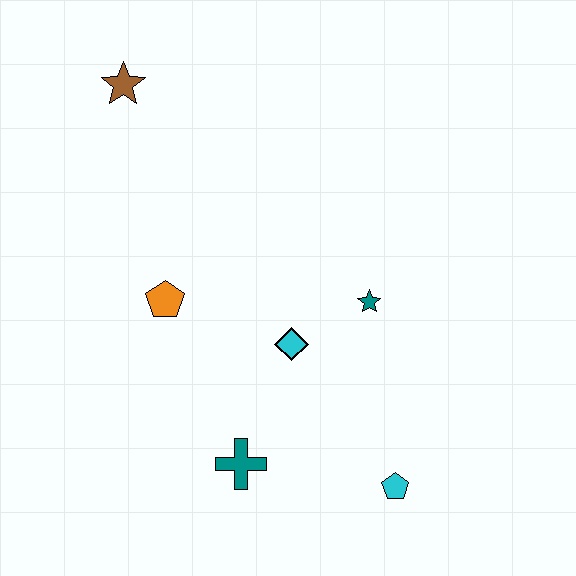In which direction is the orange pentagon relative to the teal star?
The orange pentagon is to the left of the teal star.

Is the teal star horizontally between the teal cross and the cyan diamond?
No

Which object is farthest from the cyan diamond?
The brown star is farthest from the cyan diamond.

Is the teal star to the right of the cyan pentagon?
No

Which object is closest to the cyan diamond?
The teal star is closest to the cyan diamond.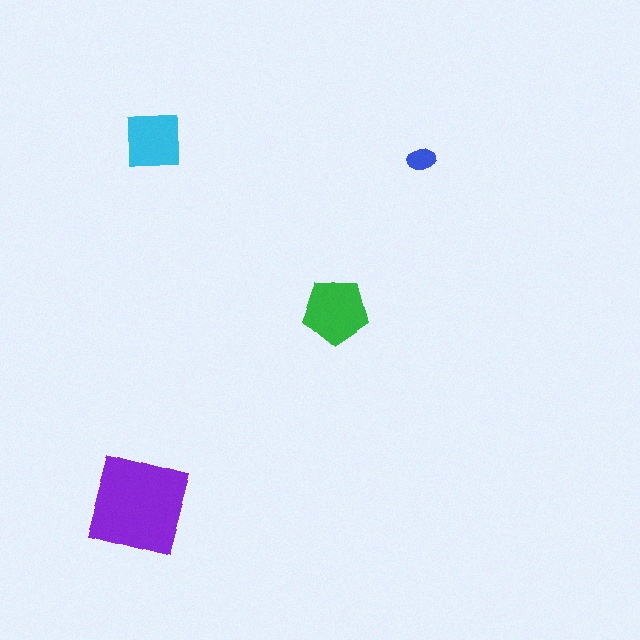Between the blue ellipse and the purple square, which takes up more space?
The purple square.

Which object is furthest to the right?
The blue ellipse is rightmost.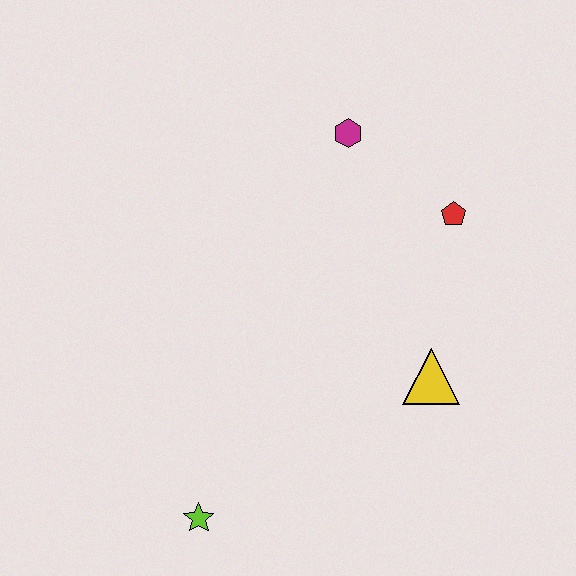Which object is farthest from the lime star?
The magenta hexagon is farthest from the lime star.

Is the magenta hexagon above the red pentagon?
Yes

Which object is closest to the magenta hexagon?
The red pentagon is closest to the magenta hexagon.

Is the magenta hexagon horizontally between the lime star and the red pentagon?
Yes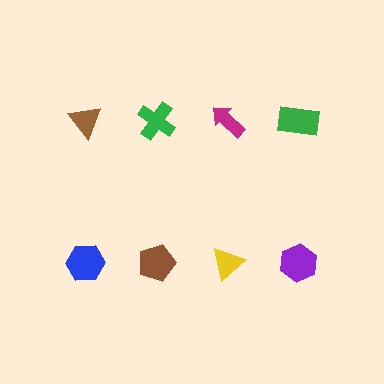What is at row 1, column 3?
A magenta arrow.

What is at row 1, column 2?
A green cross.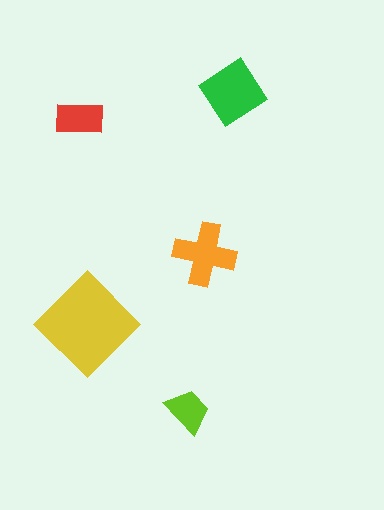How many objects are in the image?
There are 5 objects in the image.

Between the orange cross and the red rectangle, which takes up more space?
The orange cross.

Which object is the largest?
The yellow diamond.